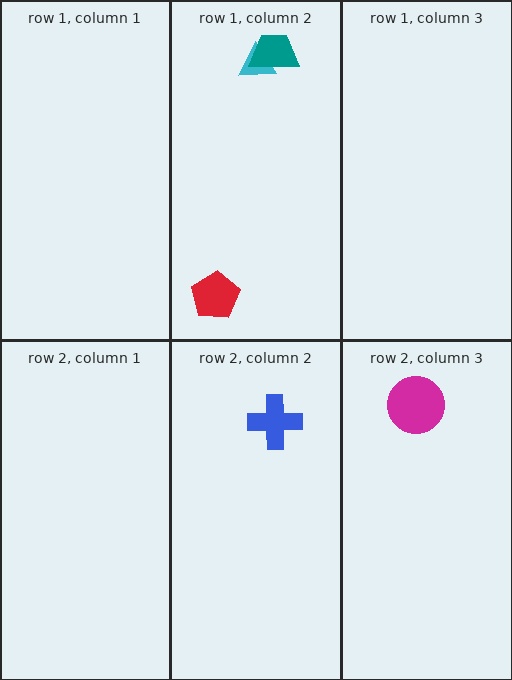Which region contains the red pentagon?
The row 1, column 2 region.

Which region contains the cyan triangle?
The row 1, column 2 region.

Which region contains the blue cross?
The row 2, column 2 region.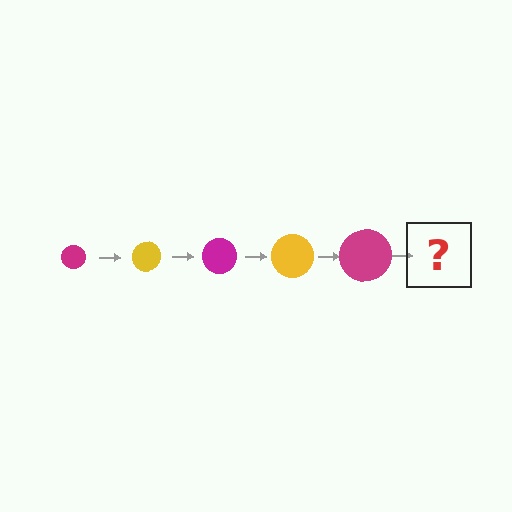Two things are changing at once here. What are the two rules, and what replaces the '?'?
The two rules are that the circle grows larger each step and the color cycles through magenta and yellow. The '?' should be a yellow circle, larger than the previous one.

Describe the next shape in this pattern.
It should be a yellow circle, larger than the previous one.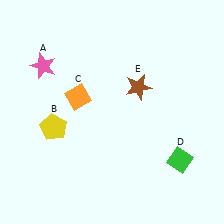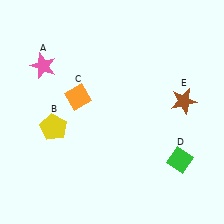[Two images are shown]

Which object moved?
The brown star (E) moved right.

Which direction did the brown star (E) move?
The brown star (E) moved right.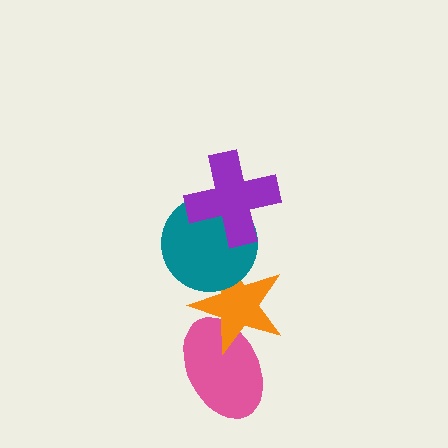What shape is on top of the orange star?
The teal circle is on top of the orange star.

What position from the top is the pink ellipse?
The pink ellipse is 4th from the top.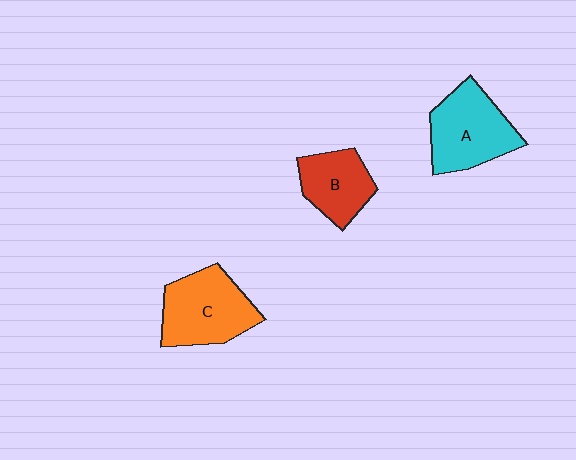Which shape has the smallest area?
Shape B (red).